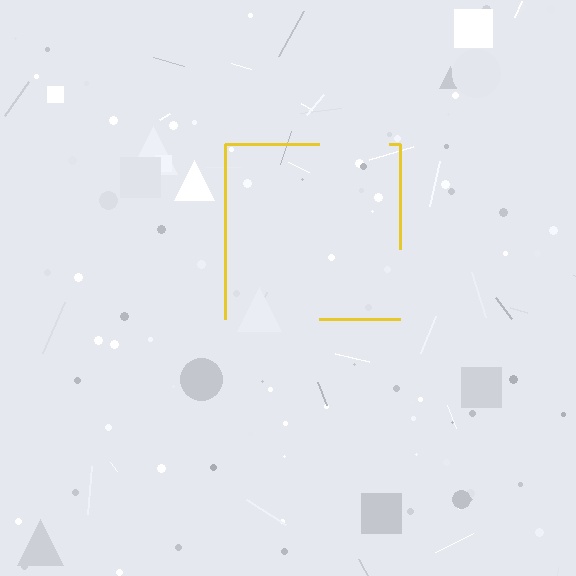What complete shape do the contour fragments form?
The contour fragments form a square.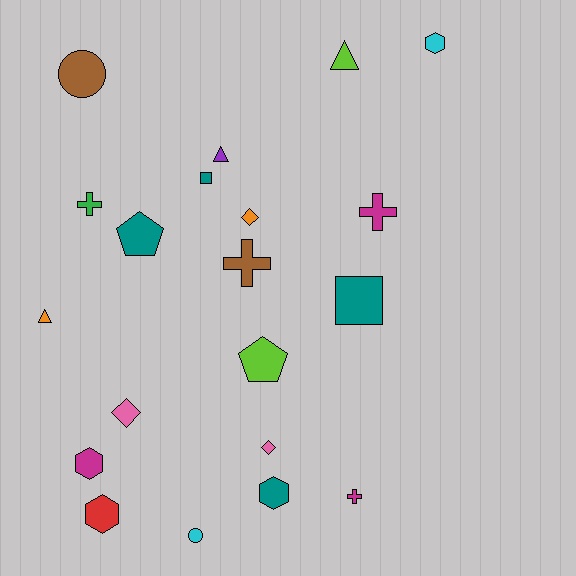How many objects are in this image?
There are 20 objects.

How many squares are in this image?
There are 2 squares.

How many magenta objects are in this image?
There are 3 magenta objects.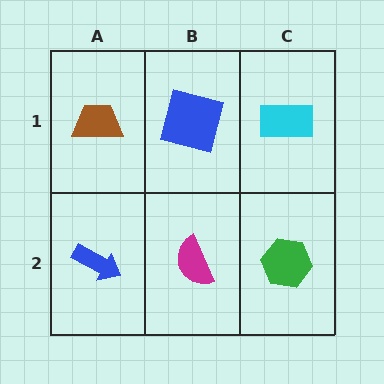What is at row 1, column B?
A blue square.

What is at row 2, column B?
A magenta semicircle.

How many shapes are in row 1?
3 shapes.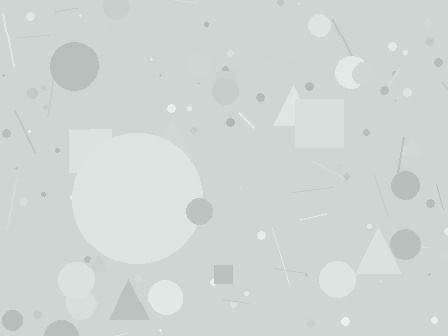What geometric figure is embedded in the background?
A circle is embedded in the background.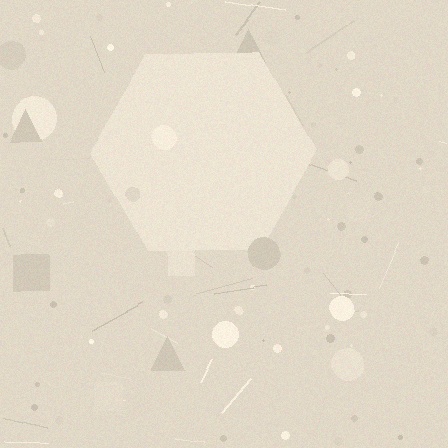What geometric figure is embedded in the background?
A hexagon is embedded in the background.